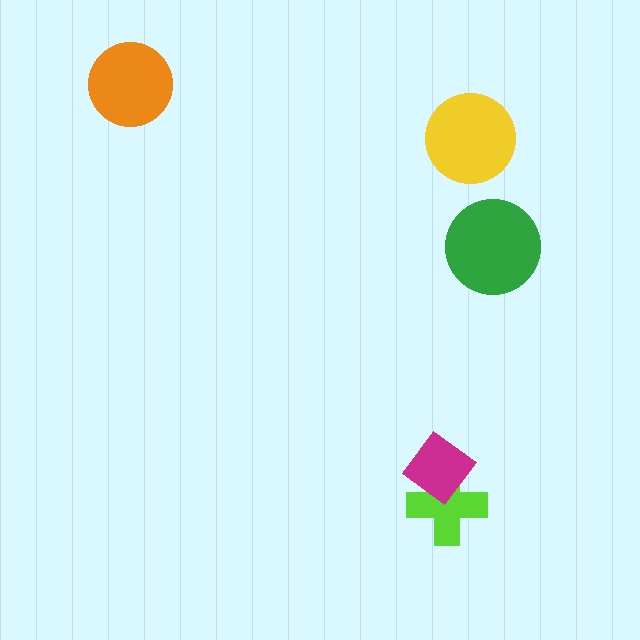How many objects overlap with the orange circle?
0 objects overlap with the orange circle.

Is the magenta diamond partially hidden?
No, no other shape covers it.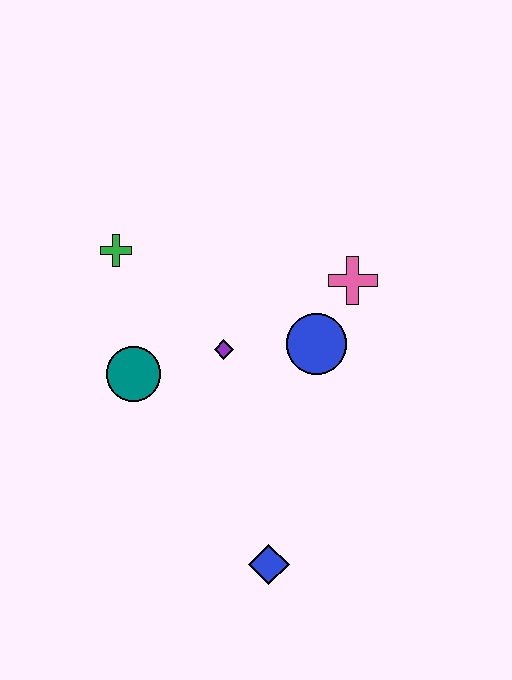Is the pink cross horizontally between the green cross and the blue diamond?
No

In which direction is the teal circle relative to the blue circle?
The teal circle is to the left of the blue circle.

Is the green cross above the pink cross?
Yes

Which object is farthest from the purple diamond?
The blue diamond is farthest from the purple diamond.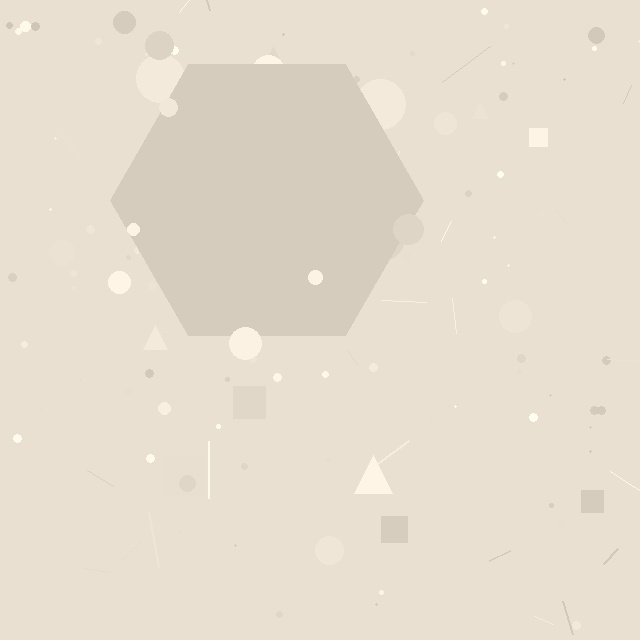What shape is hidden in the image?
A hexagon is hidden in the image.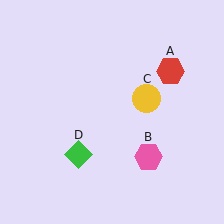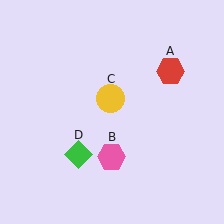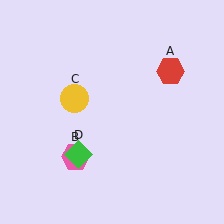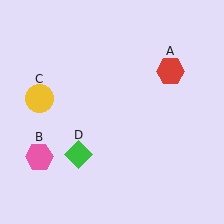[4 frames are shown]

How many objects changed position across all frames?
2 objects changed position: pink hexagon (object B), yellow circle (object C).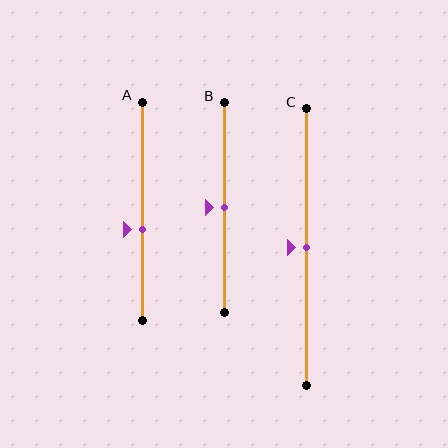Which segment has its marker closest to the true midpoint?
Segment B has its marker closest to the true midpoint.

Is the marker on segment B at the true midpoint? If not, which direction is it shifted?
Yes, the marker on segment B is at the true midpoint.